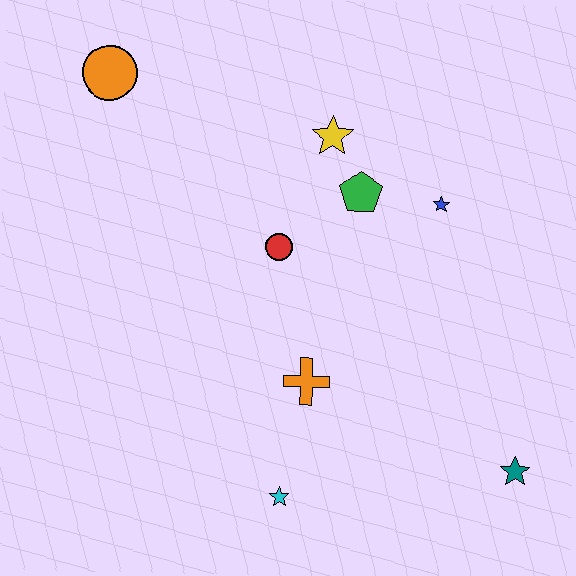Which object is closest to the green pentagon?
The yellow star is closest to the green pentagon.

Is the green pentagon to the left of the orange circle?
No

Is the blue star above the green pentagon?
No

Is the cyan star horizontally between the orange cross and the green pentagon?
No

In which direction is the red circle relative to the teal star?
The red circle is to the left of the teal star.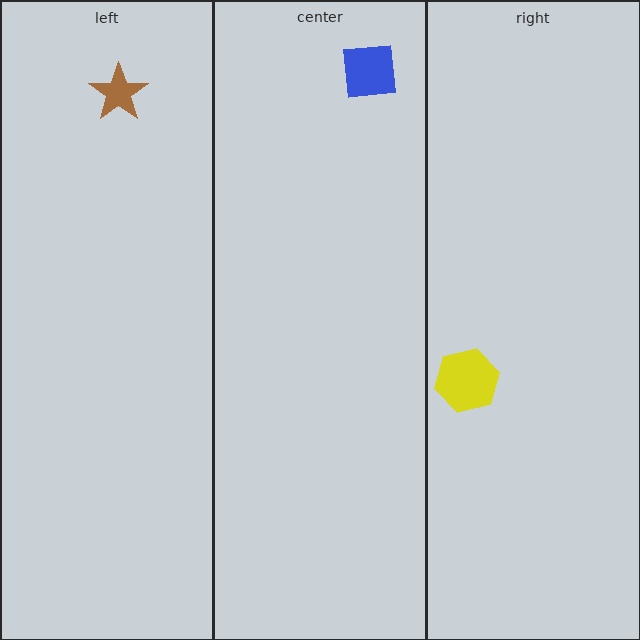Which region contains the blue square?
The center region.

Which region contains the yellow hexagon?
The right region.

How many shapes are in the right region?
1.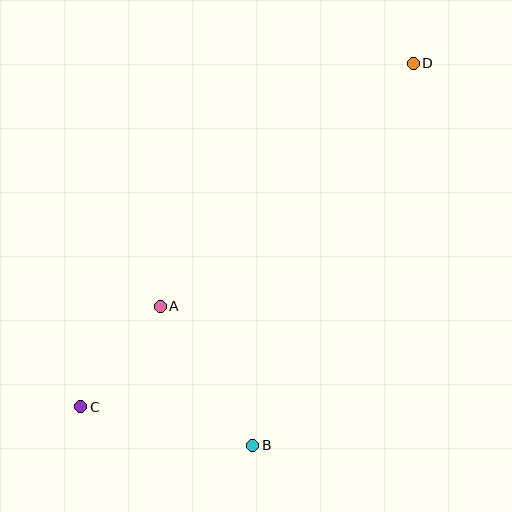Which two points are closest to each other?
Points A and C are closest to each other.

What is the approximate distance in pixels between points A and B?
The distance between A and B is approximately 167 pixels.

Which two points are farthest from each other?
Points C and D are farthest from each other.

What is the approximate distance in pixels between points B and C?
The distance between B and C is approximately 176 pixels.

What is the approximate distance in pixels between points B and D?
The distance between B and D is approximately 414 pixels.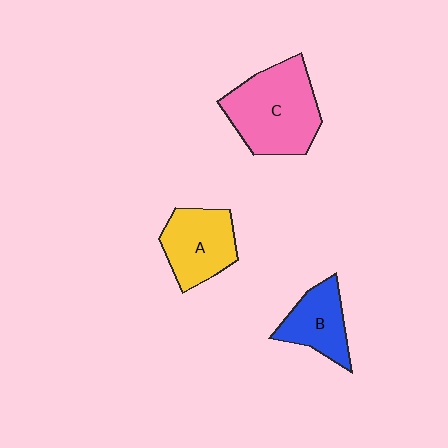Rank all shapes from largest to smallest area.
From largest to smallest: C (pink), A (yellow), B (blue).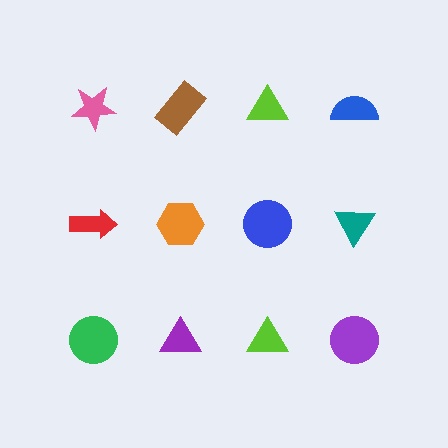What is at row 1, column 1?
A pink star.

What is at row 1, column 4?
A blue semicircle.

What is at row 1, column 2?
A brown rectangle.